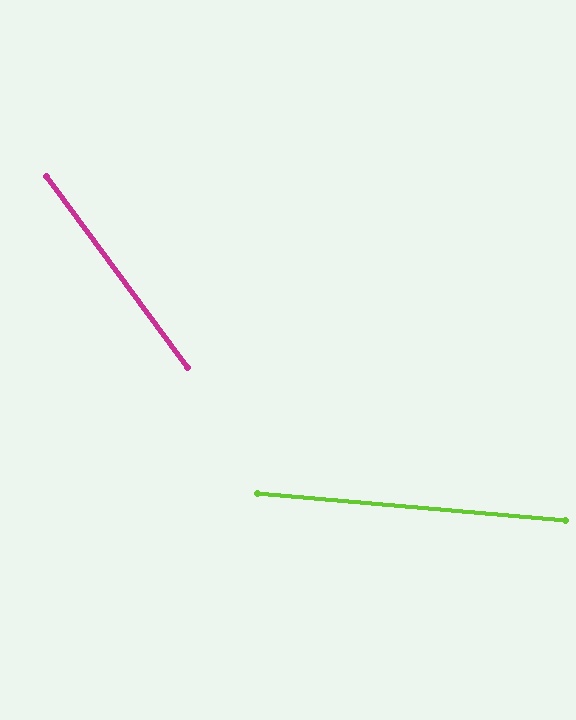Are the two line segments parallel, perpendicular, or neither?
Neither parallel nor perpendicular — they differ by about 49°.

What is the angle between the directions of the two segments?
Approximately 49 degrees.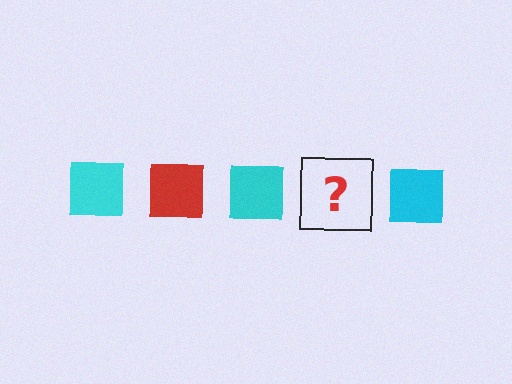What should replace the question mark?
The question mark should be replaced with a red square.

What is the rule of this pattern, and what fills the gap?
The rule is that the pattern cycles through cyan, red squares. The gap should be filled with a red square.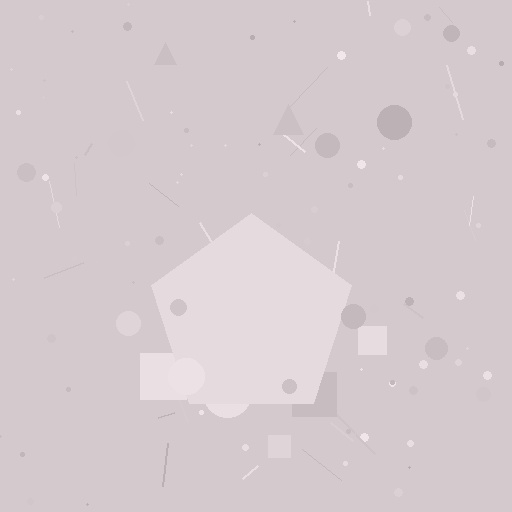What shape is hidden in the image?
A pentagon is hidden in the image.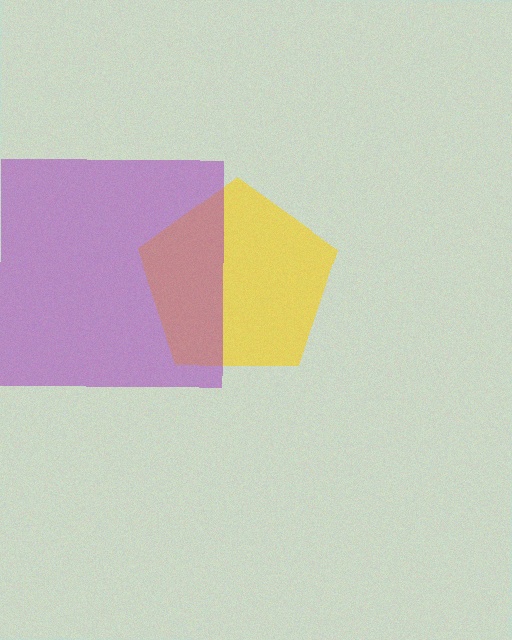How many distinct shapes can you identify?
There are 2 distinct shapes: a yellow pentagon, a purple square.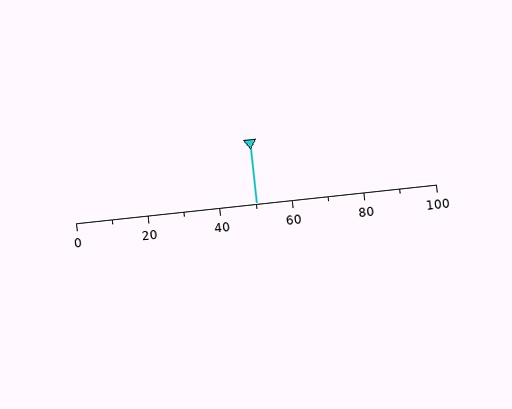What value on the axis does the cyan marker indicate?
The marker indicates approximately 50.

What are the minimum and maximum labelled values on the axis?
The axis runs from 0 to 100.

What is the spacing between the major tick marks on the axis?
The major ticks are spaced 20 apart.